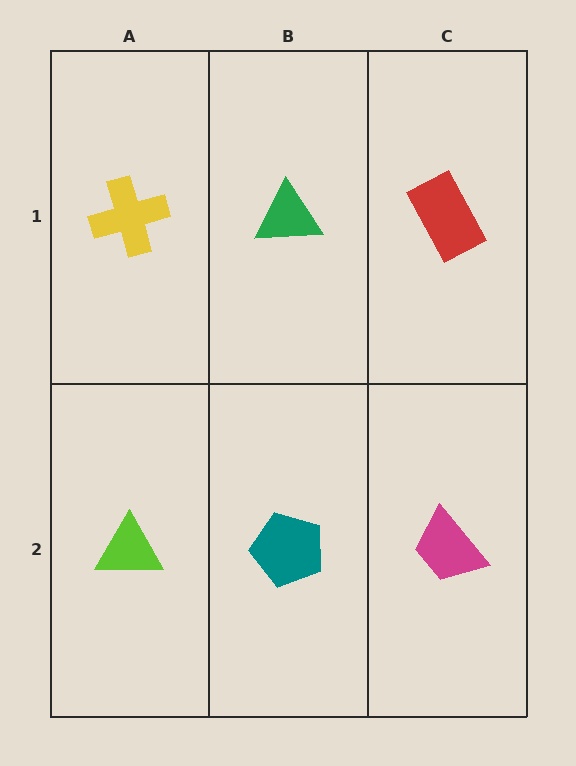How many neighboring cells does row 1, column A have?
2.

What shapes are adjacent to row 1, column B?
A teal pentagon (row 2, column B), a yellow cross (row 1, column A), a red rectangle (row 1, column C).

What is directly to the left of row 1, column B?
A yellow cross.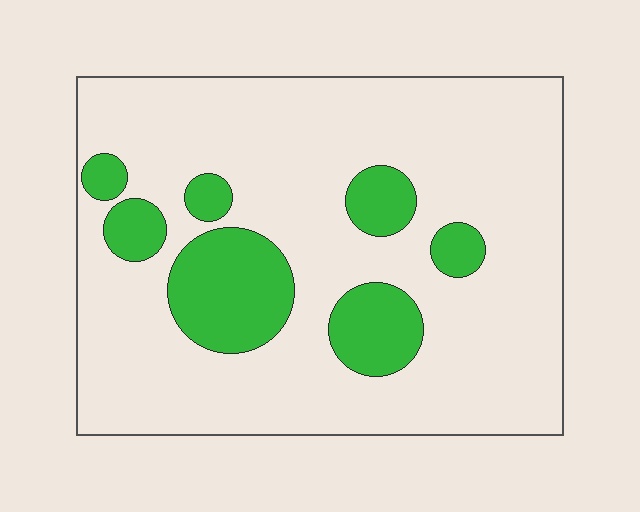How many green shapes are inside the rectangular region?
7.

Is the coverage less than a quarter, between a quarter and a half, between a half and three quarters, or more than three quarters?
Less than a quarter.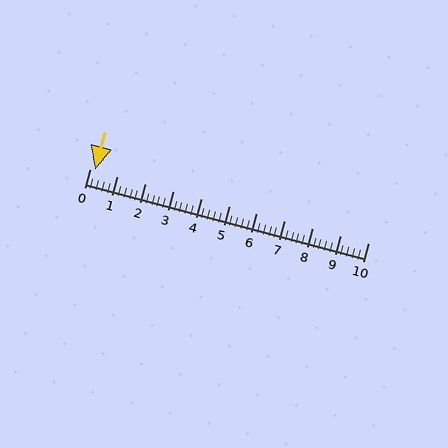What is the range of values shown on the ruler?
The ruler shows values from 0 to 10.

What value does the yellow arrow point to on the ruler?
The yellow arrow points to approximately 0.2.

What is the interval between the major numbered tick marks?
The major tick marks are spaced 1 units apart.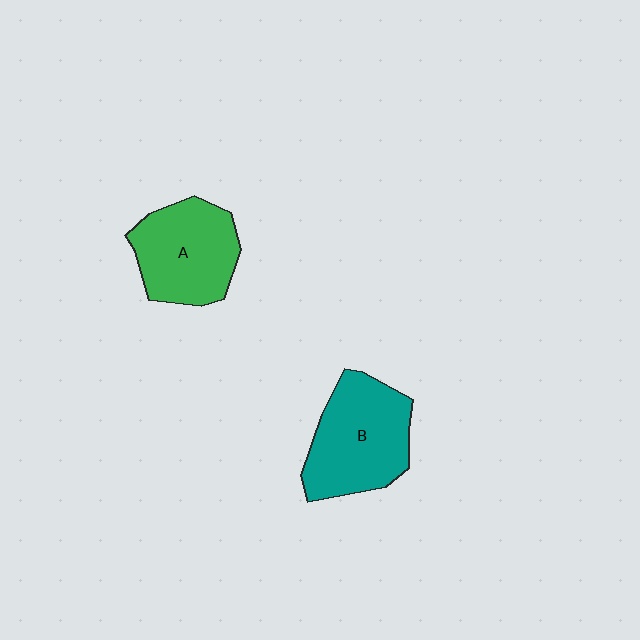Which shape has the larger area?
Shape B (teal).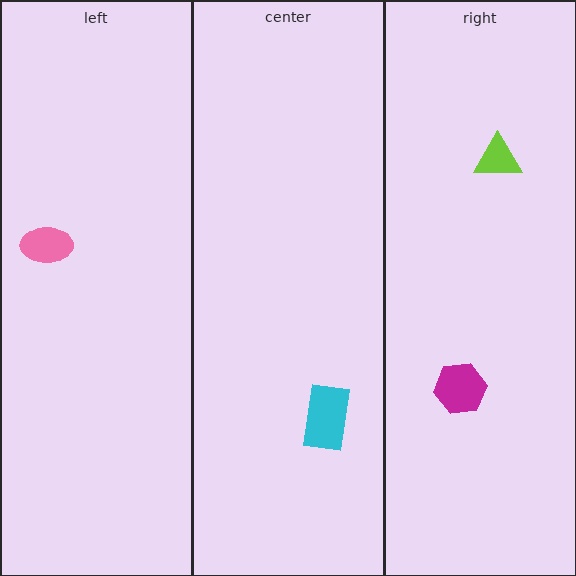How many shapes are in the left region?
1.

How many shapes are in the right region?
2.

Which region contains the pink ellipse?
The left region.